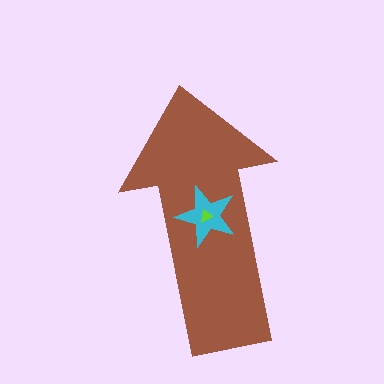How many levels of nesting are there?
3.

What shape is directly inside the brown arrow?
The cyan star.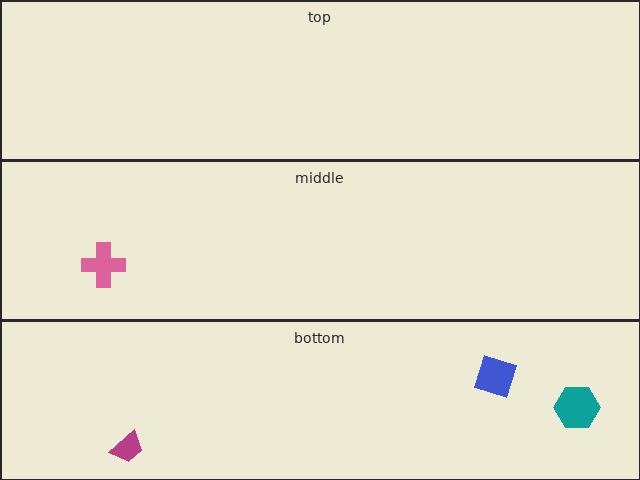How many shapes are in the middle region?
1.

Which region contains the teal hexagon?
The bottom region.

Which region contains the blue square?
The bottom region.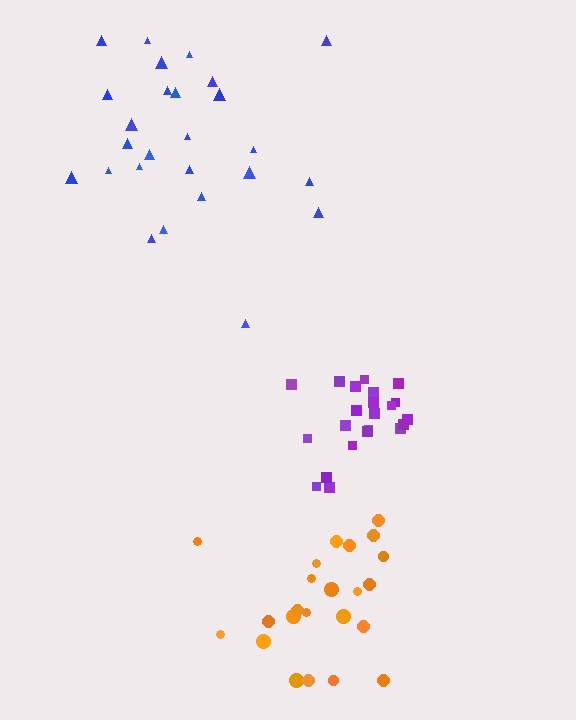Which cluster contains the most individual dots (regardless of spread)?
Blue (26).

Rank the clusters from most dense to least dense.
purple, orange, blue.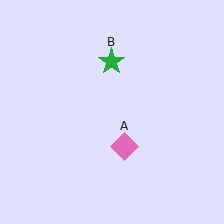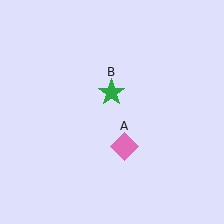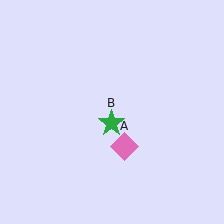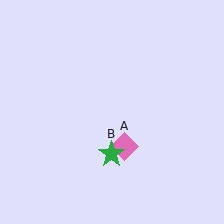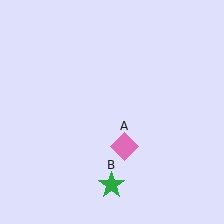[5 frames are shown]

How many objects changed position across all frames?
1 object changed position: green star (object B).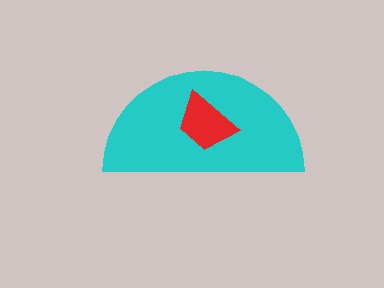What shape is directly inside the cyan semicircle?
The red trapezoid.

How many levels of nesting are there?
2.